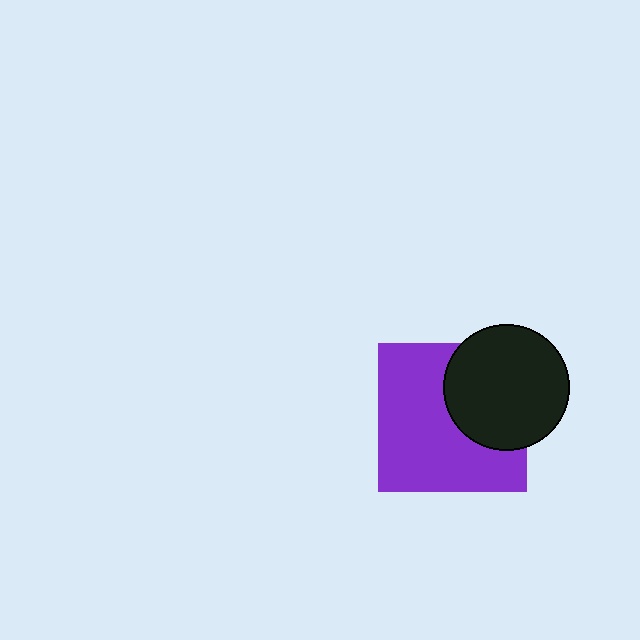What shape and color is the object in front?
The object in front is a black circle.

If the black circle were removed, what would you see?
You would see the complete purple square.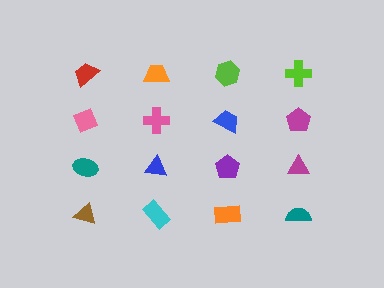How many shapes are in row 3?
4 shapes.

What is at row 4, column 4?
A teal semicircle.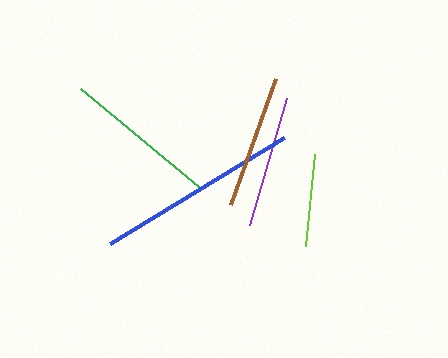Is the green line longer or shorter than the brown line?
The green line is longer than the brown line.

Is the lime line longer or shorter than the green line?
The green line is longer than the lime line.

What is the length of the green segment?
The green segment is approximately 154 pixels long.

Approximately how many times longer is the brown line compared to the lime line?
The brown line is approximately 1.4 times the length of the lime line.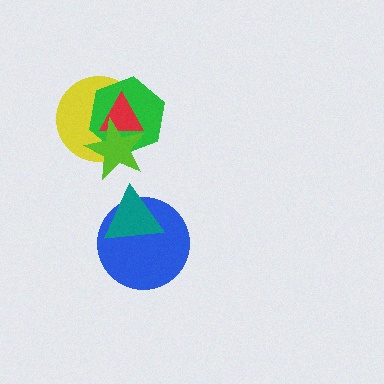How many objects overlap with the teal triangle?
1 object overlaps with the teal triangle.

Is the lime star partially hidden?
No, no other shape covers it.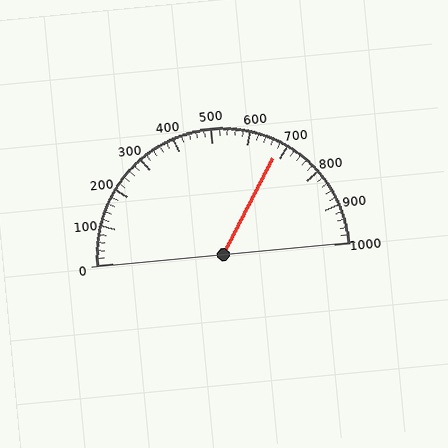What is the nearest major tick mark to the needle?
The nearest major tick mark is 700.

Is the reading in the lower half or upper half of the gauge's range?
The reading is in the upper half of the range (0 to 1000).